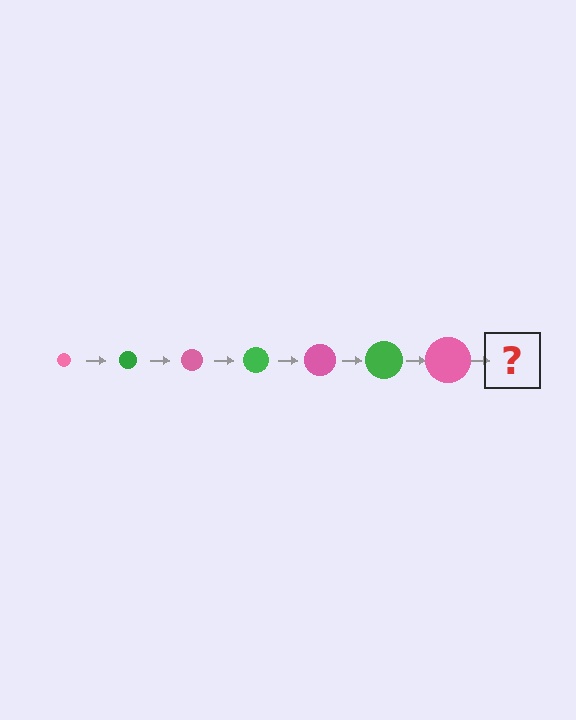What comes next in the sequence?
The next element should be a green circle, larger than the previous one.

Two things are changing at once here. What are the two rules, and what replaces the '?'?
The two rules are that the circle grows larger each step and the color cycles through pink and green. The '?' should be a green circle, larger than the previous one.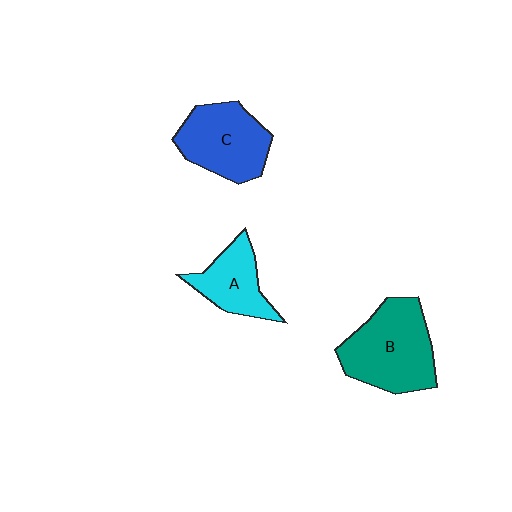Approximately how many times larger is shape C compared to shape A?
Approximately 1.4 times.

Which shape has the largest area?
Shape B (teal).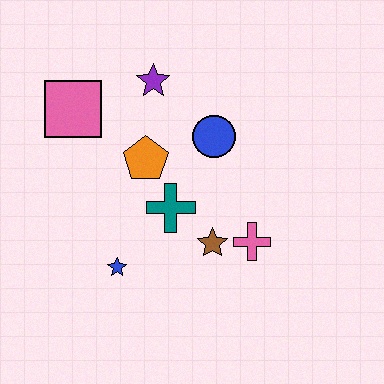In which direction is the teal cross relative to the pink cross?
The teal cross is to the left of the pink cross.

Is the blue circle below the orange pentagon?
No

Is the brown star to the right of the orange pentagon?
Yes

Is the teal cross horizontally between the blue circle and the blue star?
Yes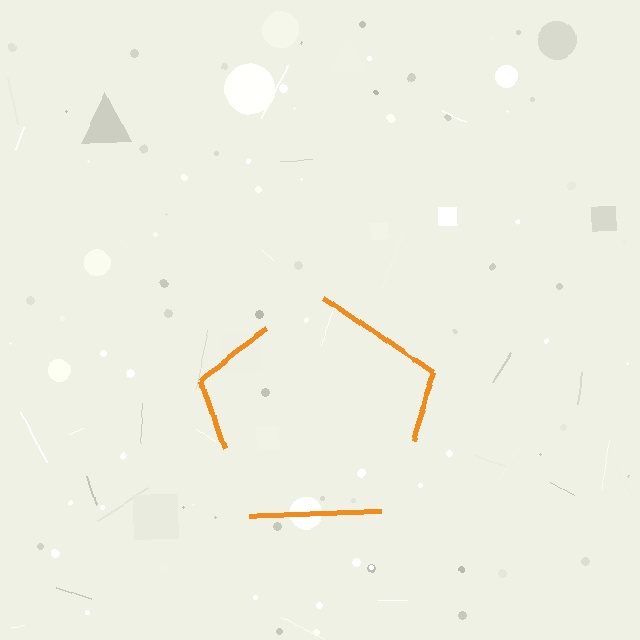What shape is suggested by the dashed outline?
The dashed outline suggests a pentagon.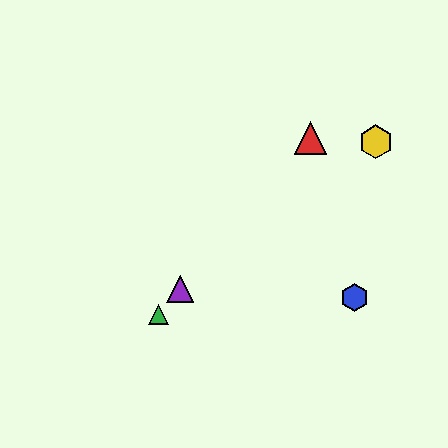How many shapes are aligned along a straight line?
3 shapes (the red triangle, the green triangle, the purple triangle) are aligned along a straight line.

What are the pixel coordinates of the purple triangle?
The purple triangle is at (180, 289).